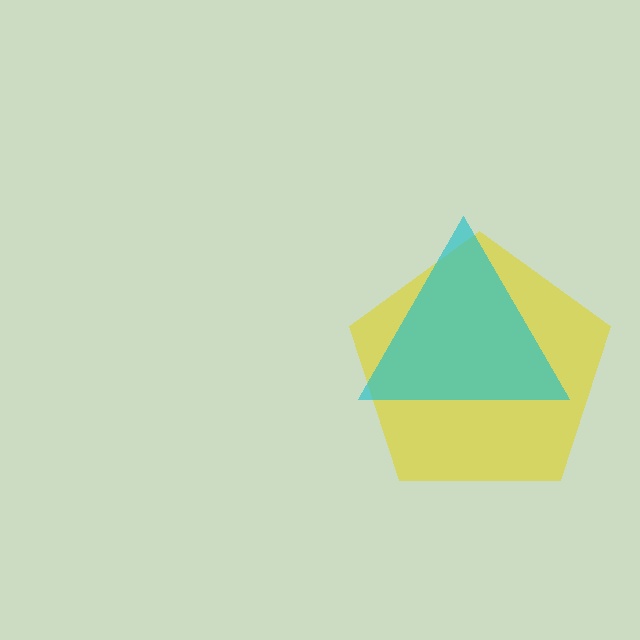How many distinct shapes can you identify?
There are 2 distinct shapes: a yellow pentagon, a cyan triangle.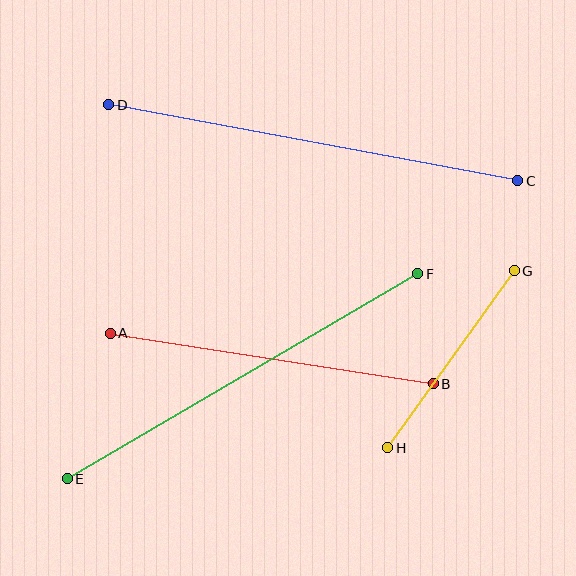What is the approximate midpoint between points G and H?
The midpoint is at approximately (451, 359) pixels.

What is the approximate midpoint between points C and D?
The midpoint is at approximately (313, 143) pixels.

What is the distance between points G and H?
The distance is approximately 218 pixels.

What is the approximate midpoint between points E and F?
The midpoint is at approximately (243, 376) pixels.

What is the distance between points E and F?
The distance is approximately 406 pixels.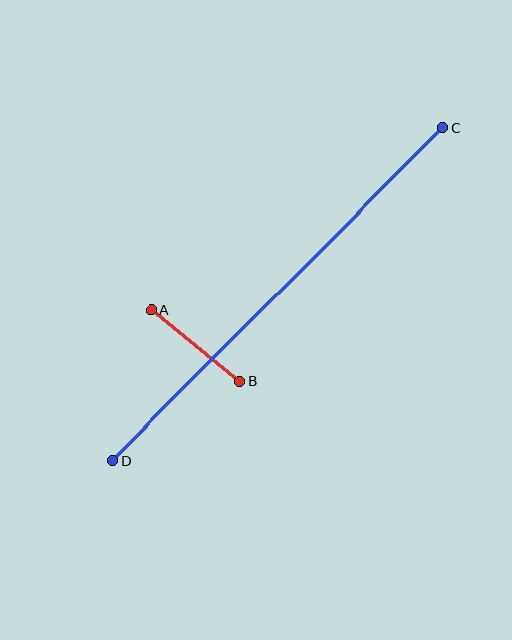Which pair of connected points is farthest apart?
Points C and D are farthest apart.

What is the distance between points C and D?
The distance is approximately 469 pixels.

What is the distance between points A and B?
The distance is approximately 114 pixels.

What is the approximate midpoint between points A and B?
The midpoint is at approximately (196, 346) pixels.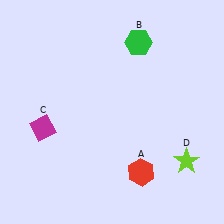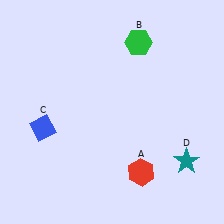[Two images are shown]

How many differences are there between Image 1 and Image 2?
There are 2 differences between the two images.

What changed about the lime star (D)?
In Image 1, D is lime. In Image 2, it changed to teal.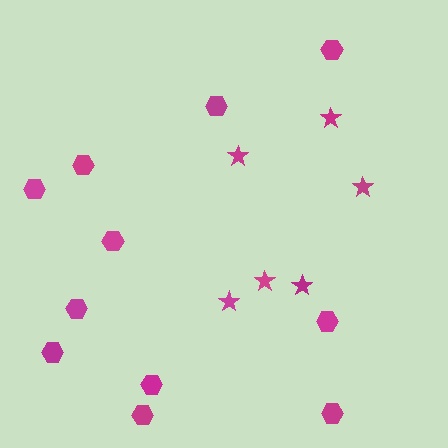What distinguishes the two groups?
There are 2 groups: one group of hexagons (11) and one group of stars (6).